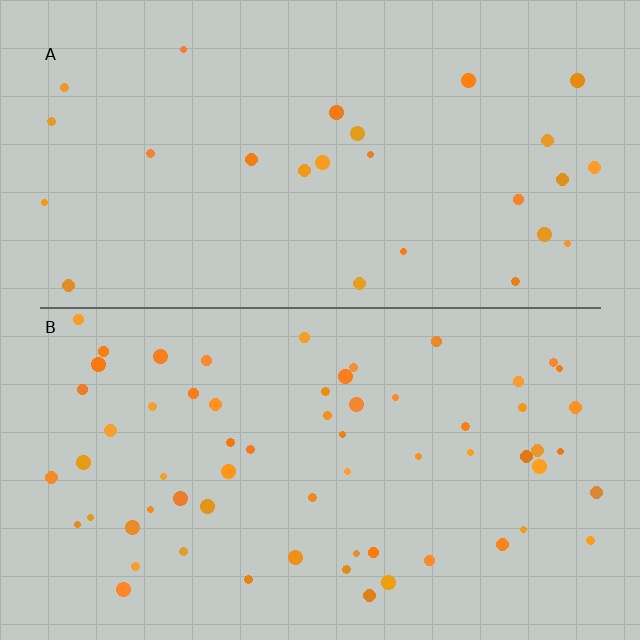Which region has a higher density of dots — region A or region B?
B (the bottom).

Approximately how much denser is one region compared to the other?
Approximately 2.4× — region B over region A.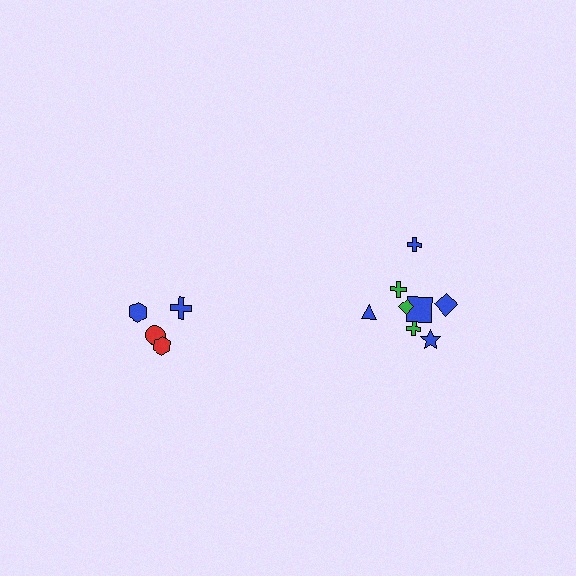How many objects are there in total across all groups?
There are 12 objects.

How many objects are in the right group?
There are 8 objects.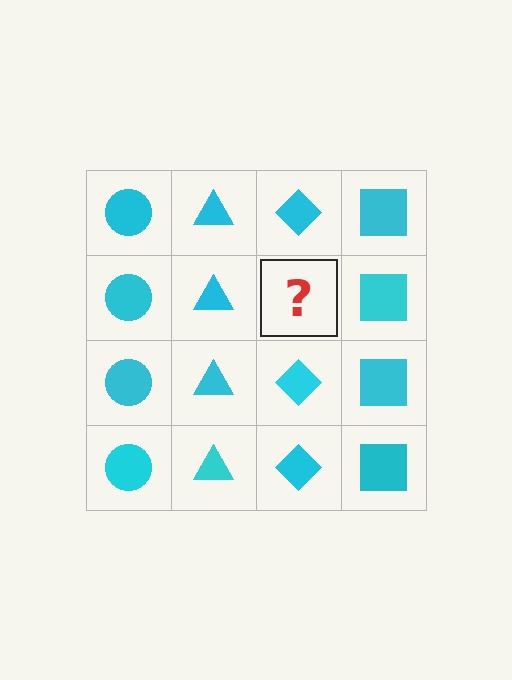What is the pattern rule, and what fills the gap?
The rule is that each column has a consistent shape. The gap should be filled with a cyan diamond.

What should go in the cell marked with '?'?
The missing cell should contain a cyan diamond.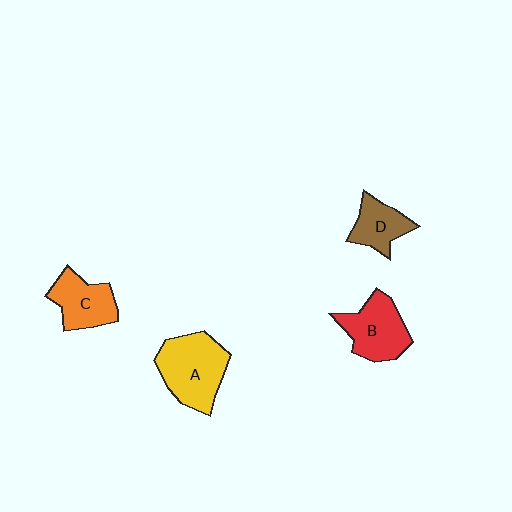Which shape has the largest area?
Shape A (yellow).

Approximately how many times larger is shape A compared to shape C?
Approximately 1.5 times.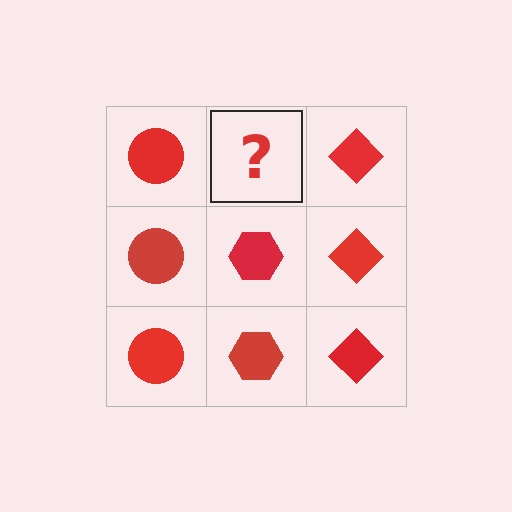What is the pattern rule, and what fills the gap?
The rule is that each column has a consistent shape. The gap should be filled with a red hexagon.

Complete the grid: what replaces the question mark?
The question mark should be replaced with a red hexagon.